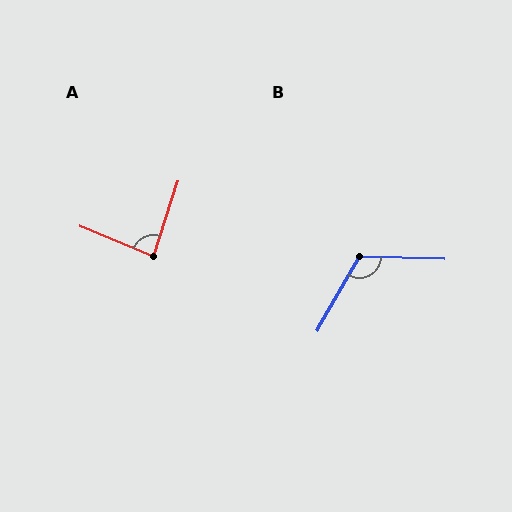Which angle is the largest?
B, at approximately 118 degrees.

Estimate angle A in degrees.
Approximately 85 degrees.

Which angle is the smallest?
A, at approximately 85 degrees.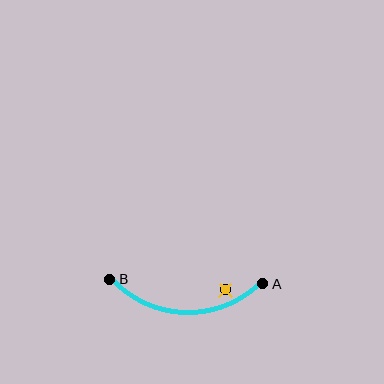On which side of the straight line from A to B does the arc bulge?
The arc bulges below the straight line connecting A and B.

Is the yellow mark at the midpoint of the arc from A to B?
No — the yellow mark does not lie on the arc at all. It sits slightly inside the curve.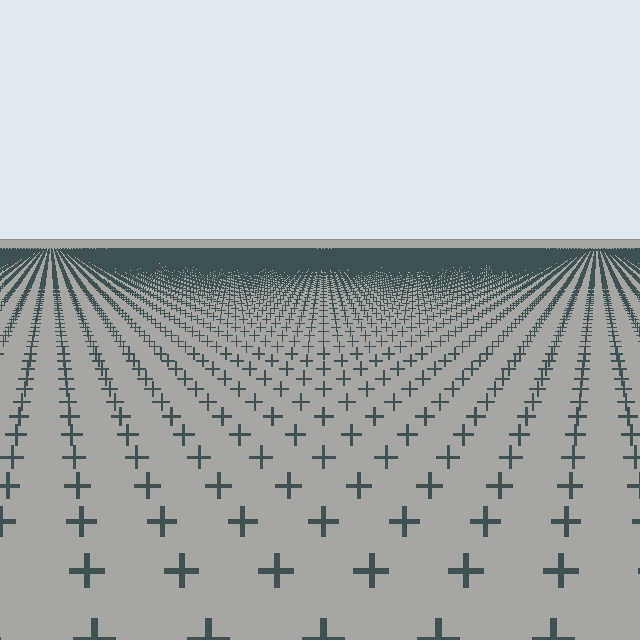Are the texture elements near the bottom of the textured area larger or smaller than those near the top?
Larger. Near the bottom, elements are closer to the viewer and appear at a bigger on-screen size.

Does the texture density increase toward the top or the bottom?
Density increases toward the top.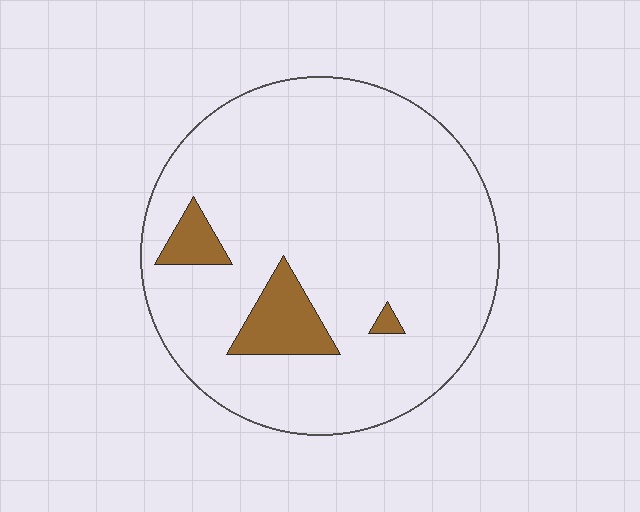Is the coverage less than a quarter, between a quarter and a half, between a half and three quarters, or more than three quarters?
Less than a quarter.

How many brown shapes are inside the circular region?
3.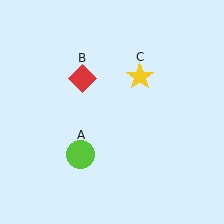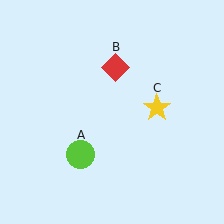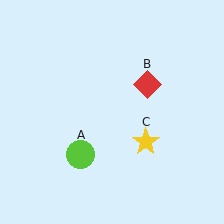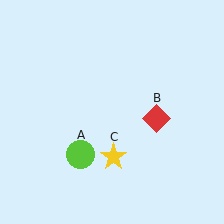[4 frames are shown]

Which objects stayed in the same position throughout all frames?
Lime circle (object A) remained stationary.